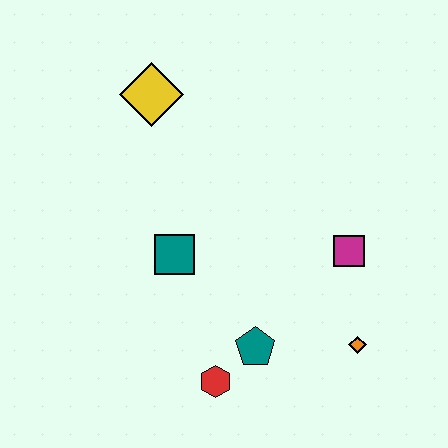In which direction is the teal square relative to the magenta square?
The teal square is to the left of the magenta square.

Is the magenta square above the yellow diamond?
No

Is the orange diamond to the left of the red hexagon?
No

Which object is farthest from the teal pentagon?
The yellow diamond is farthest from the teal pentagon.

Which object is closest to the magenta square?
The orange diamond is closest to the magenta square.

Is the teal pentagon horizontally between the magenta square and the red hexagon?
Yes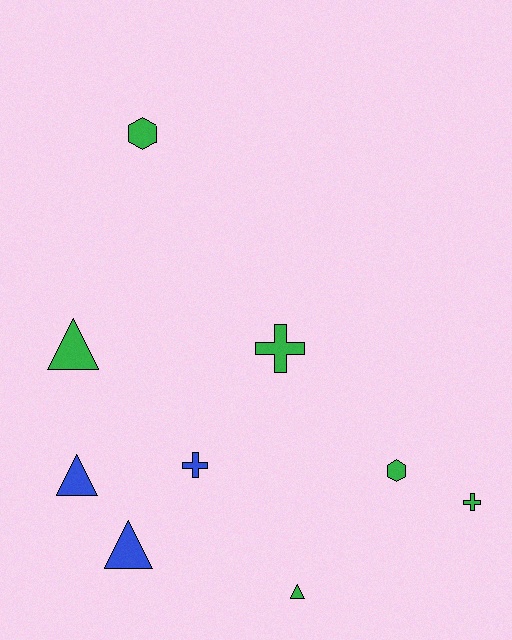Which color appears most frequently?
Green, with 6 objects.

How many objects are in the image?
There are 9 objects.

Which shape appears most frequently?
Triangle, with 4 objects.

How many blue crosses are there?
There is 1 blue cross.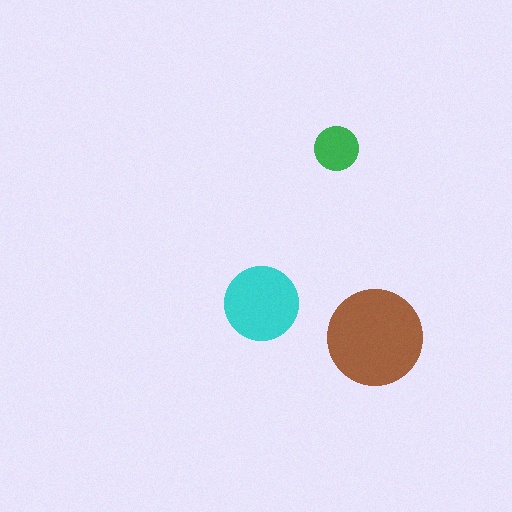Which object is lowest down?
The brown circle is bottommost.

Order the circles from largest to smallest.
the brown one, the cyan one, the green one.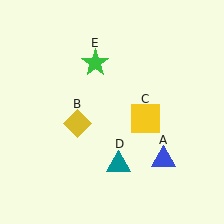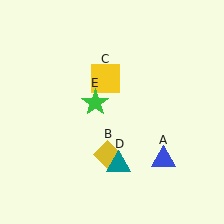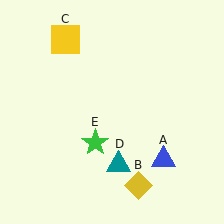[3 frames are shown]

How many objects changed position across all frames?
3 objects changed position: yellow diamond (object B), yellow square (object C), green star (object E).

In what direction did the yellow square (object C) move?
The yellow square (object C) moved up and to the left.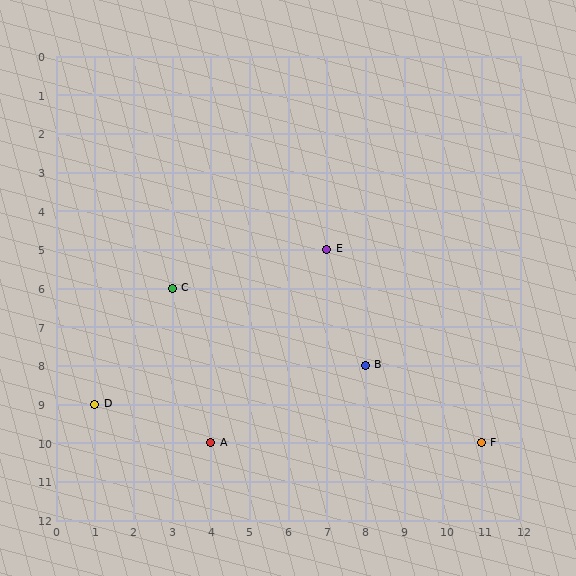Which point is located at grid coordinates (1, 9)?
Point D is at (1, 9).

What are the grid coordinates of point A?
Point A is at grid coordinates (4, 10).